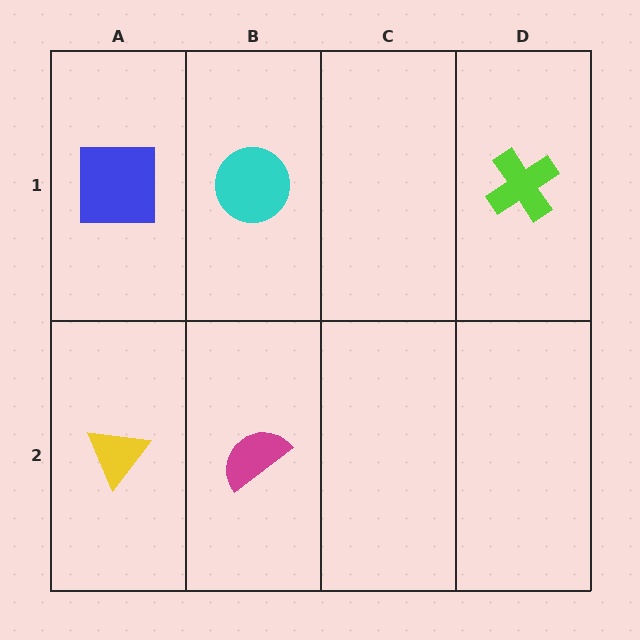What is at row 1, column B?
A cyan circle.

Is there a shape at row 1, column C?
No, that cell is empty.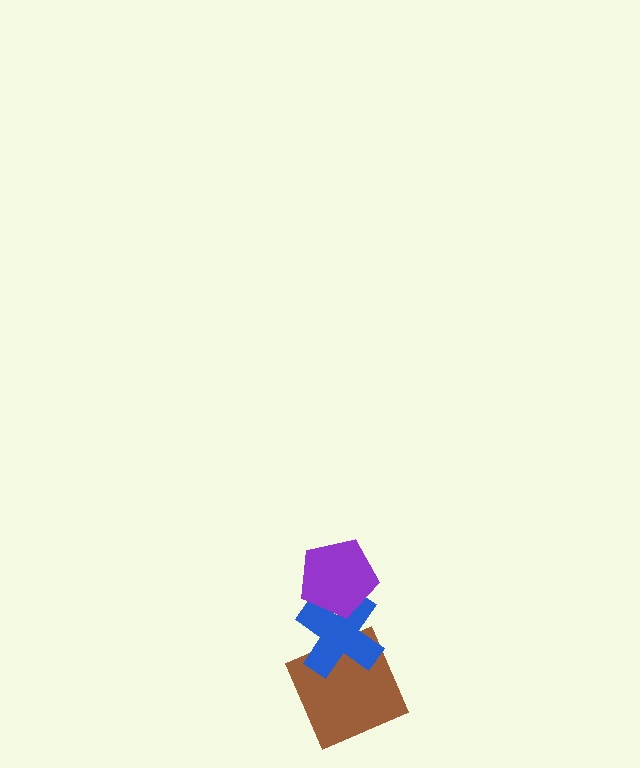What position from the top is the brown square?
The brown square is 3rd from the top.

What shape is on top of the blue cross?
The purple pentagon is on top of the blue cross.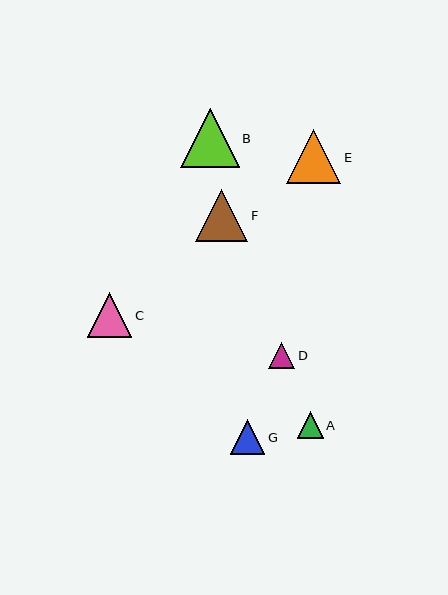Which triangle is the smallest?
Triangle D is the smallest with a size of approximately 26 pixels.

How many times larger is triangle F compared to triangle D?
Triangle F is approximately 2.0 times the size of triangle D.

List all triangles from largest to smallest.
From largest to smallest: B, E, F, C, G, A, D.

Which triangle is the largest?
Triangle B is the largest with a size of approximately 59 pixels.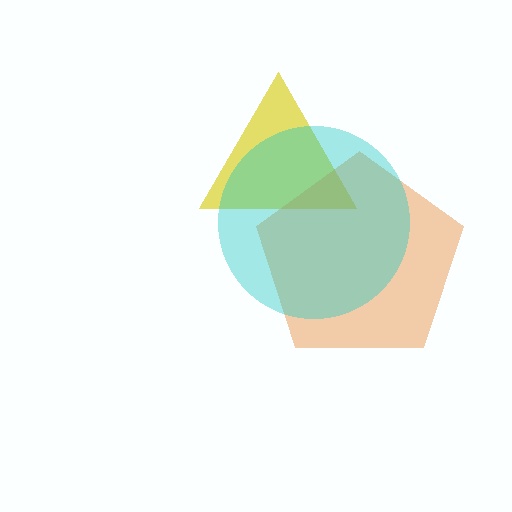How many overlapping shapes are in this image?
There are 3 overlapping shapes in the image.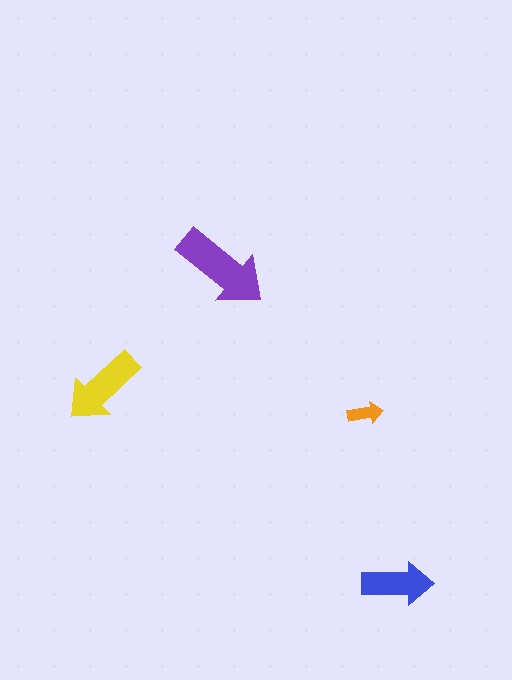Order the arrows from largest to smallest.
the purple one, the yellow one, the blue one, the orange one.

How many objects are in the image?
There are 4 objects in the image.